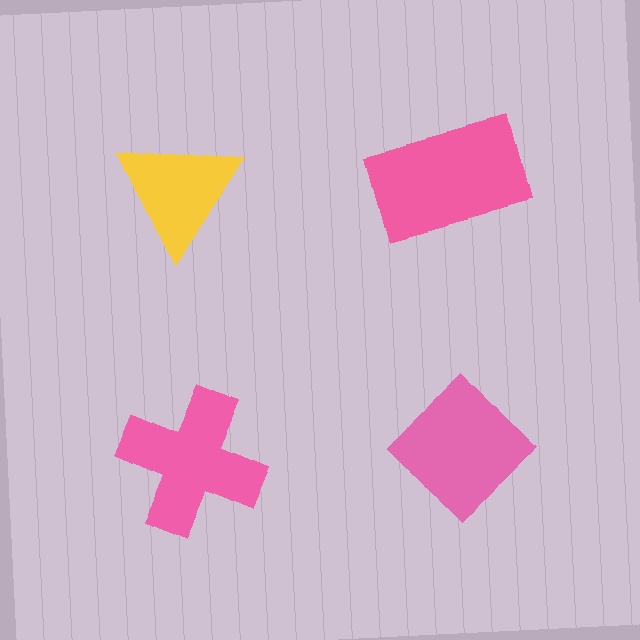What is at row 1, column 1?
A yellow triangle.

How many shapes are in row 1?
2 shapes.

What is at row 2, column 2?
A pink diamond.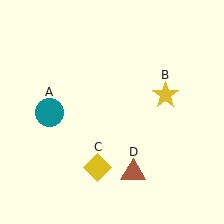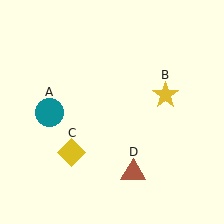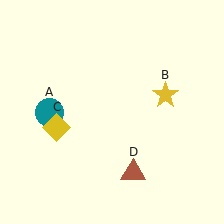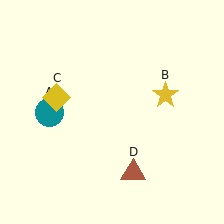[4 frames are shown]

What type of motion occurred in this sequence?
The yellow diamond (object C) rotated clockwise around the center of the scene.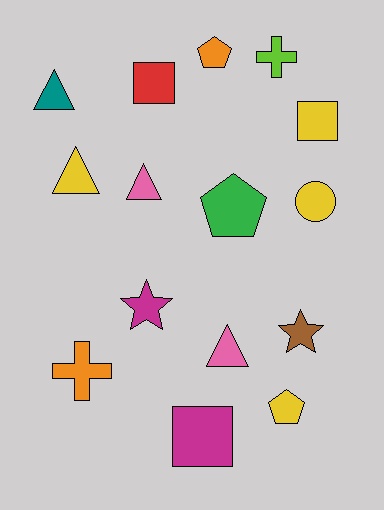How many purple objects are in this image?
There are no purple objects.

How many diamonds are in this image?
There are no diamonds.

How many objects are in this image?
There are 15 objects.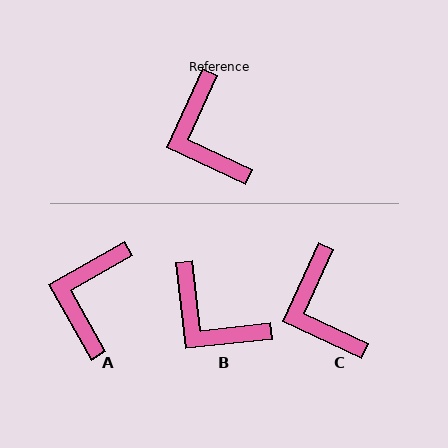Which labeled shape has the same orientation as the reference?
C.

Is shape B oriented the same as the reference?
No, it is off by about 31 degrees.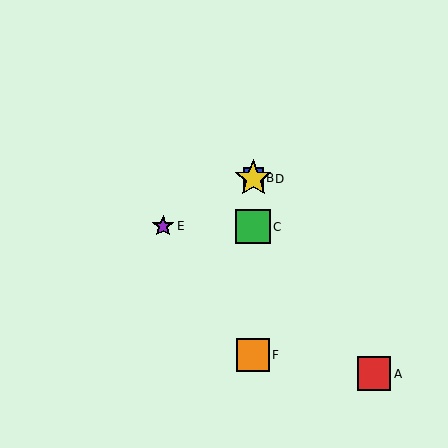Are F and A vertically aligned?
No, F is at x≈253 and A is at x≈374.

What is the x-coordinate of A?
Object A is at x≈374.